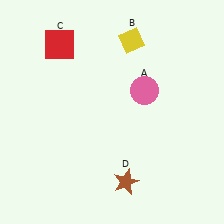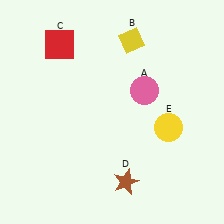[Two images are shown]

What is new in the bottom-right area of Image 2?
A yellow circle (E) was added in the bottom-right area of Image 2.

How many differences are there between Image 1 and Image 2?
There is 1 difference between the two images.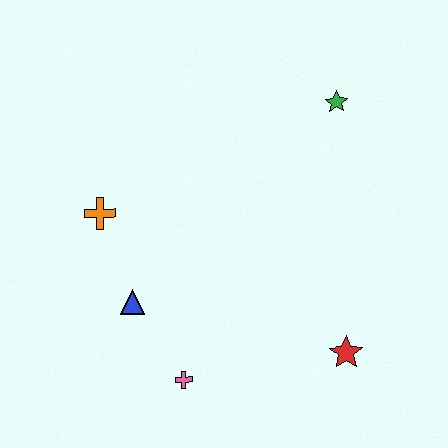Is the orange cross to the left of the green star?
Yes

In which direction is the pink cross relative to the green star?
The pink cross is below the green star.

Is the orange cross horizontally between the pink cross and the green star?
No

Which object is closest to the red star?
The pink cross is closest to the red star.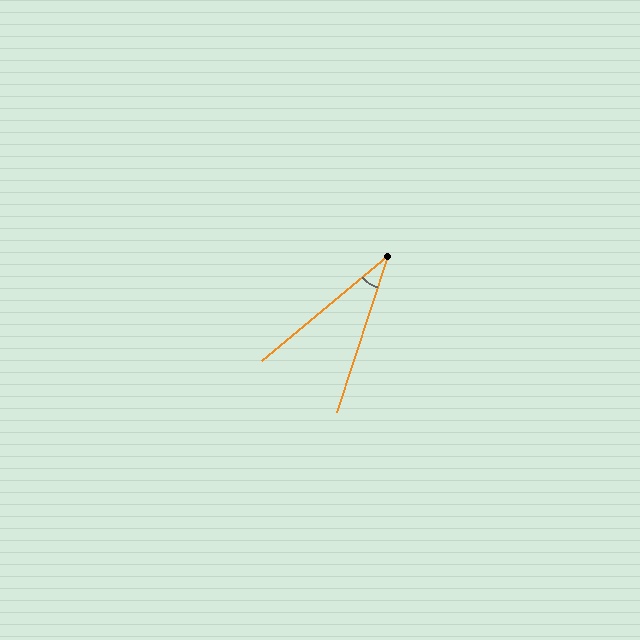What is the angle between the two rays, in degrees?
Approximately 32 degrees.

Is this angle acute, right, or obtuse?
It is acute.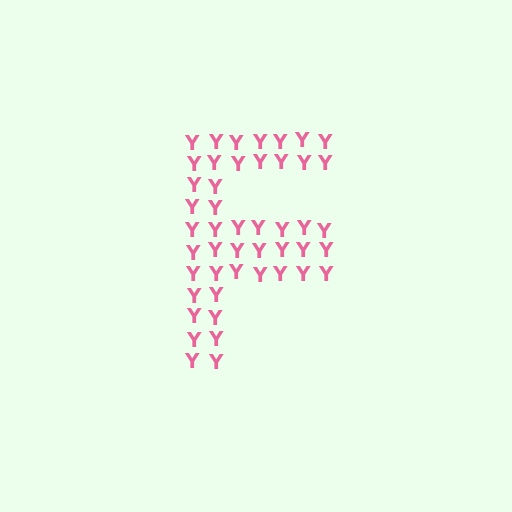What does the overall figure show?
The overall figure shows the letter F.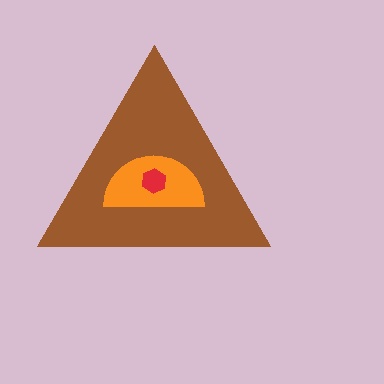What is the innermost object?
The red hexagon.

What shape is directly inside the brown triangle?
The orange semicircle.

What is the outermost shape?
The brown triangle.